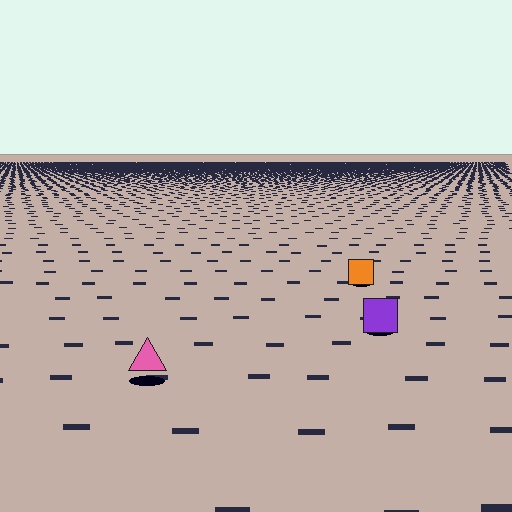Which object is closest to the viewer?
The pink triangle is closest. The texture marks near it are larger and more spread out.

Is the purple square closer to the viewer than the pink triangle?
No. The pink triangle is closer — you can tell from the texture gradient: the ground texture is coarser near it.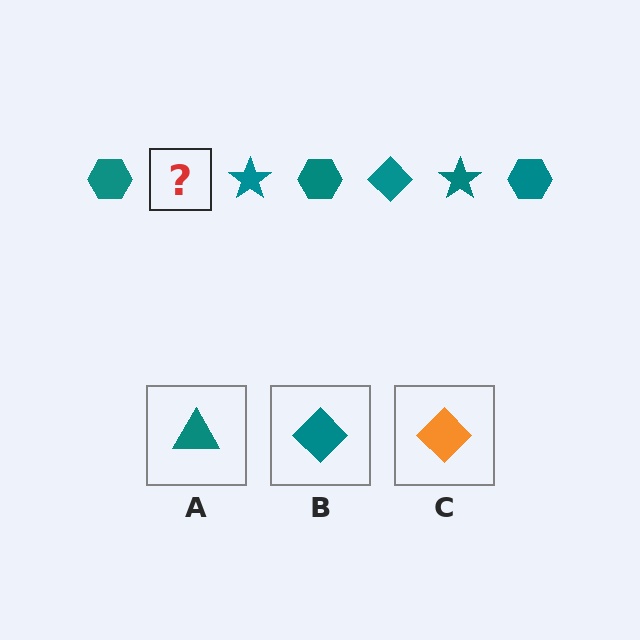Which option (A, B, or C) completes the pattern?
B.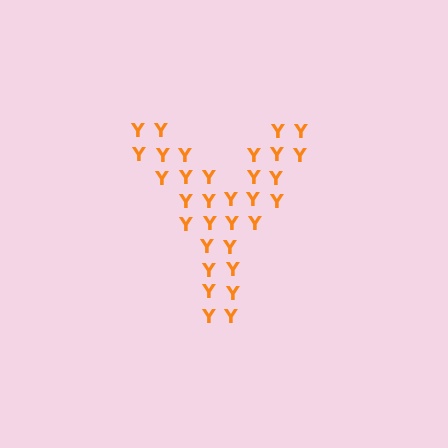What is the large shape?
The large shape is the letter Y.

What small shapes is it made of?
It is made of small letter Y's.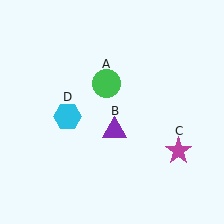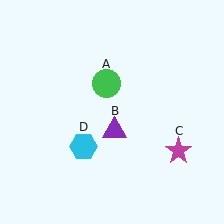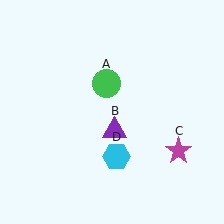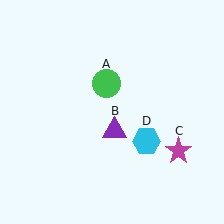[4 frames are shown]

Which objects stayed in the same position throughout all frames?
Green circle (object A) and purple triangle (object B) and magenta star (object C) remained stationary.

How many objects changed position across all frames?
1 object changed position: cyan hexagon (object D).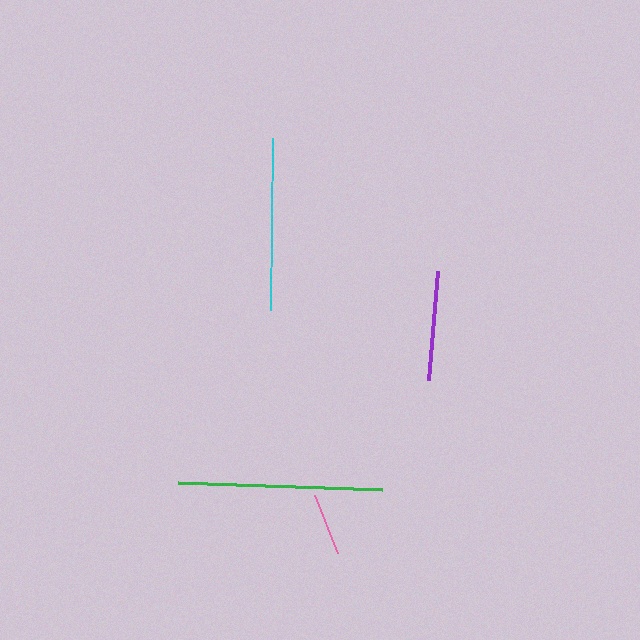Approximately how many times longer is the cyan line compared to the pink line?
The cyan line is approximately 2.8 times the length of the pink line.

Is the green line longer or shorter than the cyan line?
The green line is longer than the cyan line.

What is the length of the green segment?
The green segment is approximately 204 pixels long.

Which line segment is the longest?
The green line is the longest at approximately 204 pixels.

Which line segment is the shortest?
The pink line is the shortest at approximately 62 pixels.